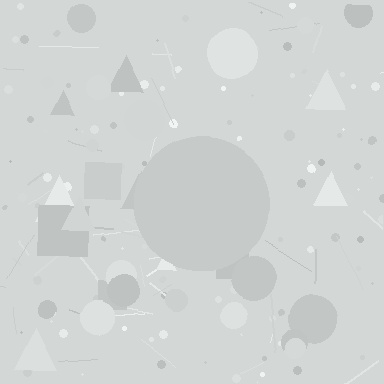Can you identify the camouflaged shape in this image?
The camouflaged shape is a circle.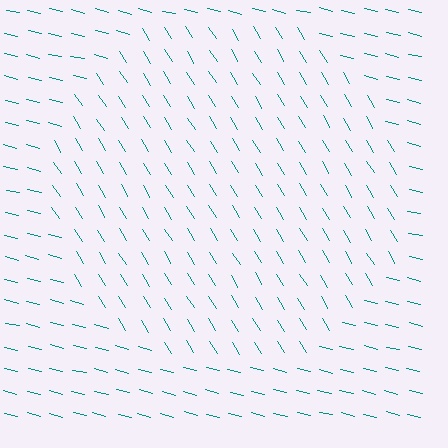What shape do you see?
I see a circle.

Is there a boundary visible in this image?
Yes, there is a texture boundary formed by a change in line orientation.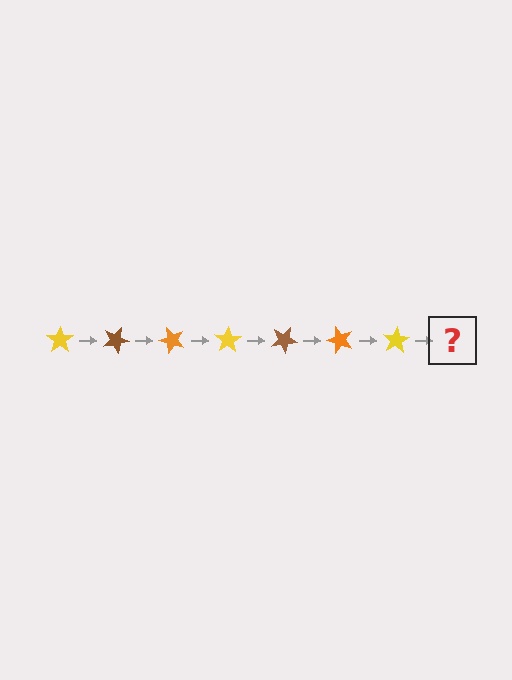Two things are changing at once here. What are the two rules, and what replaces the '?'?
The two rules are that it rotates 25 degrees each step and the color cycles through yellow, brown, and orange. The '?' should be a brown star, rotated 175 degrees from the start.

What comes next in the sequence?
The next element should be a brown star, rotated 175 degrees from the start.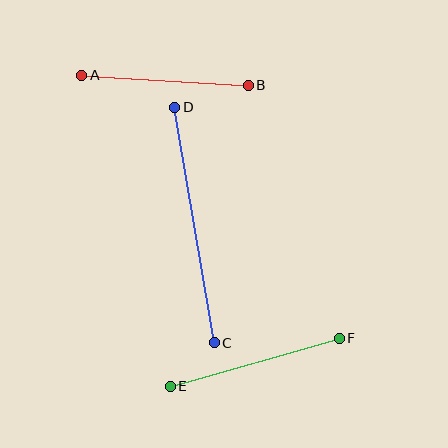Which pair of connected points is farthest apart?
Points C and D are farthest apart.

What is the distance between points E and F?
The distance is approximately 176 pixels.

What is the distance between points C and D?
The distance is approximately 239 pixels.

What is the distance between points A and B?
The distance is approximately 167 pixels.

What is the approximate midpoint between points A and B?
The midpoint is at approximately (165, 80) pixels.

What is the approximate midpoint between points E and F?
The midpoint is at approximately (255, 362) pixels.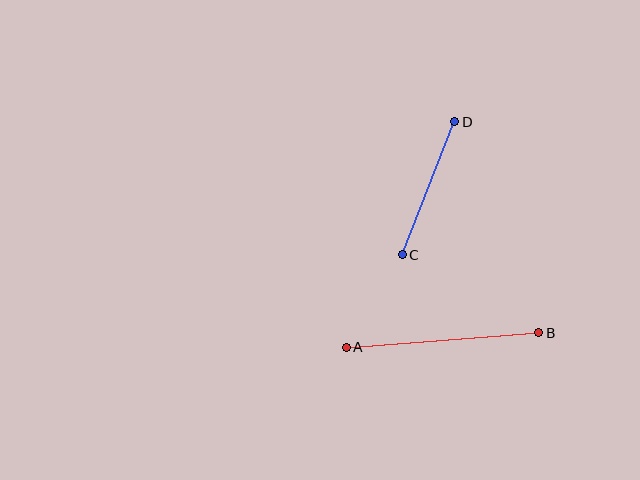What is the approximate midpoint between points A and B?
The midpoint is at approximately (443, 340) pixels.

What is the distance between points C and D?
The distance is approximately 143 pixels.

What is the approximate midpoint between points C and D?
The midpoint is at approximately (428, 188) pixels.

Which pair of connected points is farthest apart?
Points A and B are farthest apart.